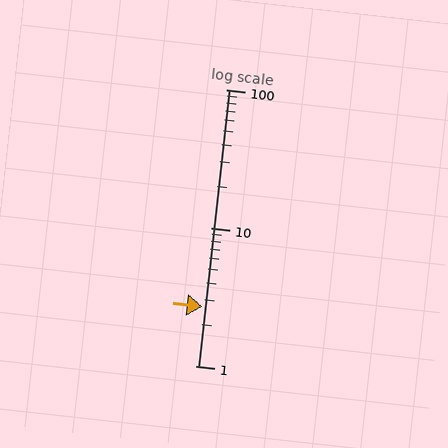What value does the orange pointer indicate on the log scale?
The pointer indicates approximately 2.7.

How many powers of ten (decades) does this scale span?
The scale spans 2 decades, from 1 to 100.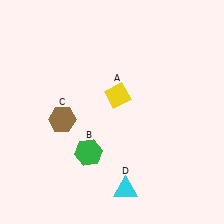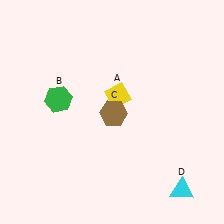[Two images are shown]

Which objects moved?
The objects that moved are: the green hexagon (B), the brown hexagon (C), the cyan triangle (D).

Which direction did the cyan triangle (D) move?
The cyan triangle (D) moved right.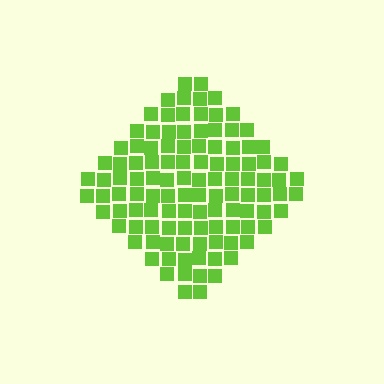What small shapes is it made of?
It is made of small squares.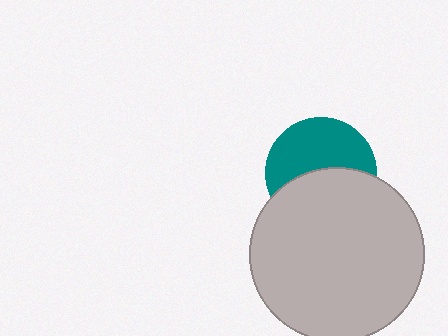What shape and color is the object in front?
The object in front is a light gray circle.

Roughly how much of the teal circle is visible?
About half of it is visible (roughly 52%).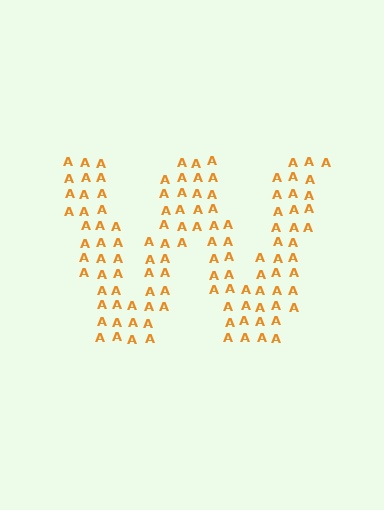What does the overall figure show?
The overall figure shows the letter W.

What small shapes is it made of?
It is made of small letter A's.